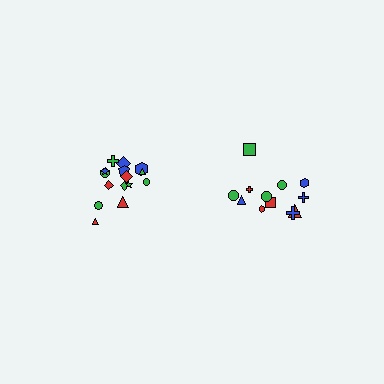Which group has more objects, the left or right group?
The left group.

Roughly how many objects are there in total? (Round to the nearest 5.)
Roughly 25 objects in total.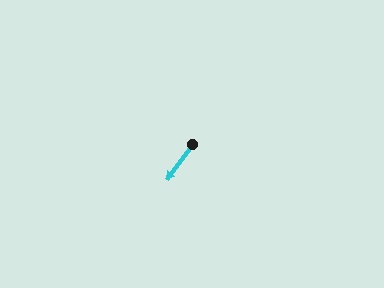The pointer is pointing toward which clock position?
Roughly 7 o'clock.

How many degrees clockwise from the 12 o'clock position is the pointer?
Approximately 216 degrees.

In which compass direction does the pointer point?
Southwest.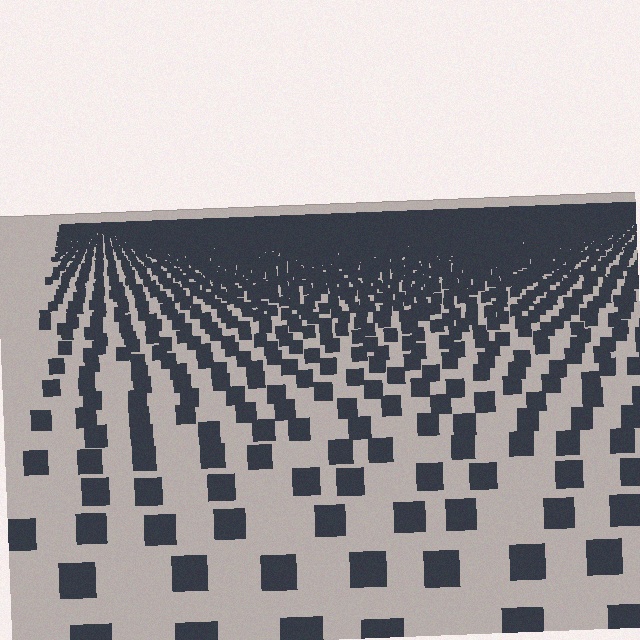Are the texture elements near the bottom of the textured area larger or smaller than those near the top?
Larger. Near the bottom, elements are closer to the viewer and appear at a bigger on-screen size.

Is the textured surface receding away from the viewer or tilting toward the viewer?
The surface is receding away from the viewer. Texture elements get smaller and denser toward the top.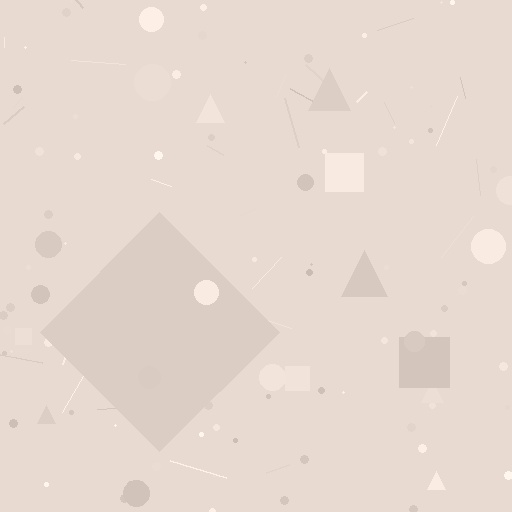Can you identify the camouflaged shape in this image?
The camouflaged shape is a diamond.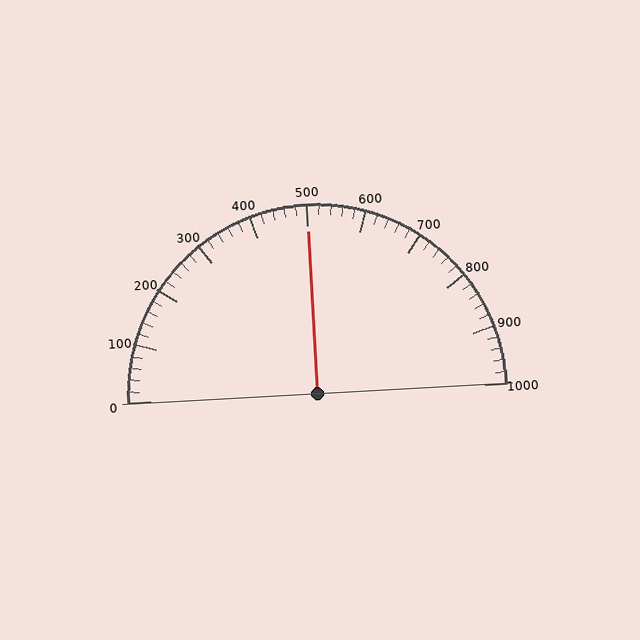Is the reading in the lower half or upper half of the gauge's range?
The reading is in the upper half of the range (0 to 1000).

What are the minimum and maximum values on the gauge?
The gauge ranges from 0 to 1000.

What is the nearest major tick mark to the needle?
The nearest major tick mark is 500.